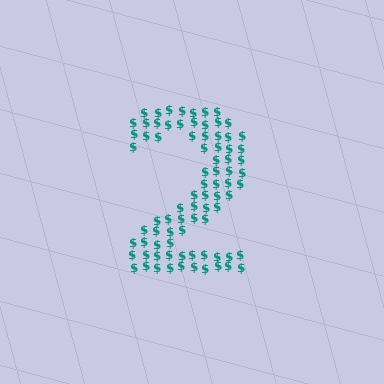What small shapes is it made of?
It is made of small dollar signs.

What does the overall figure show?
The overall figure shows the digit 2.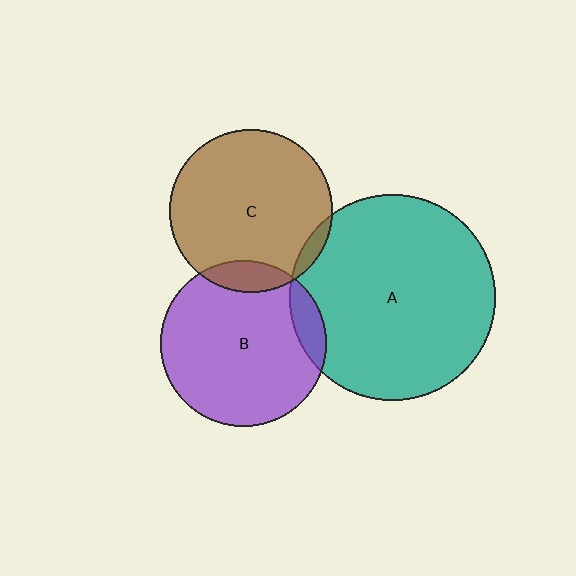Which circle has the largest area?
Circle A (teal).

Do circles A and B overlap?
Yes.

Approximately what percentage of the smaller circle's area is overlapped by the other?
Approximately 10%.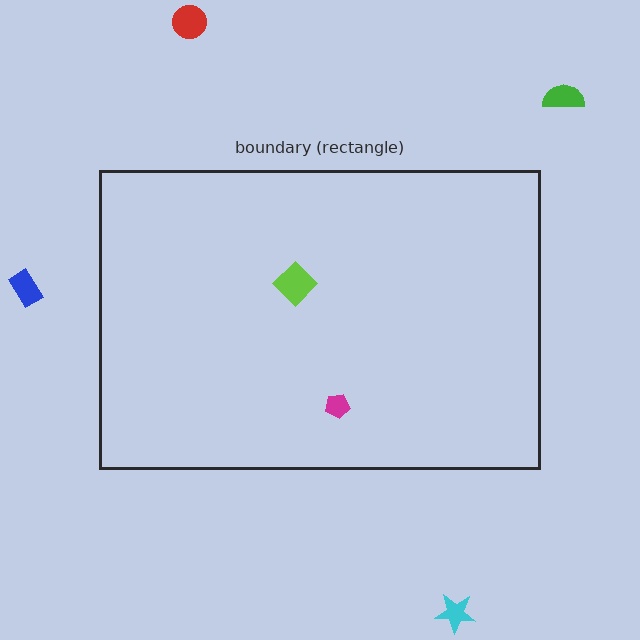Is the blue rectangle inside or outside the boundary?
Outside.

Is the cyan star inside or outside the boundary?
Outside.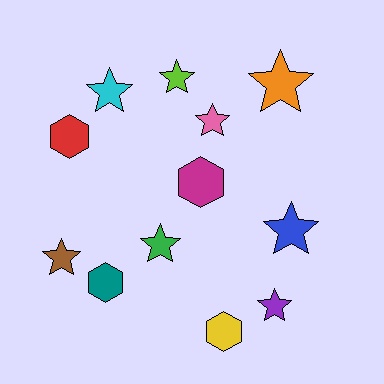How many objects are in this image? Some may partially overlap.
There are 12 objects.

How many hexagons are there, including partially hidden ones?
There are 4 hexagons.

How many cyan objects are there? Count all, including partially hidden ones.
There is 1 cyan object.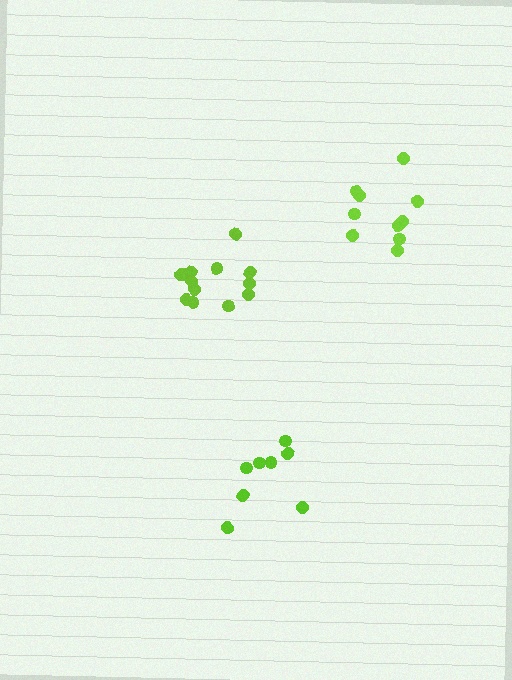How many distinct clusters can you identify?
There are 3 distinct clusters.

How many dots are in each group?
Group 1: 10 dots, Group 2: 8 dots, Group 3: 13 dots (31 total).